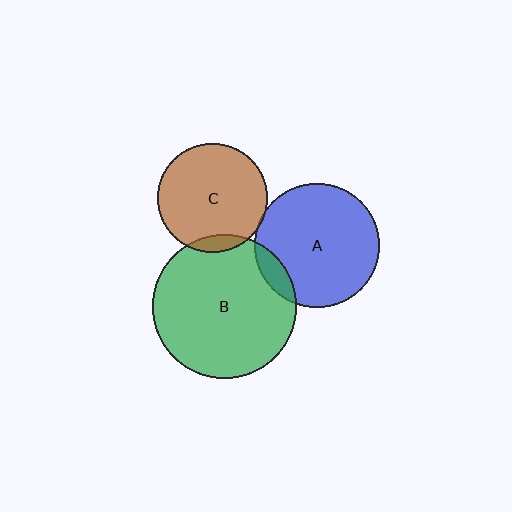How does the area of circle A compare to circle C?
Approximately 1.3 times.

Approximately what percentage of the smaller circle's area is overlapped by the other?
Approximately 5%.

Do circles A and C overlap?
Yes.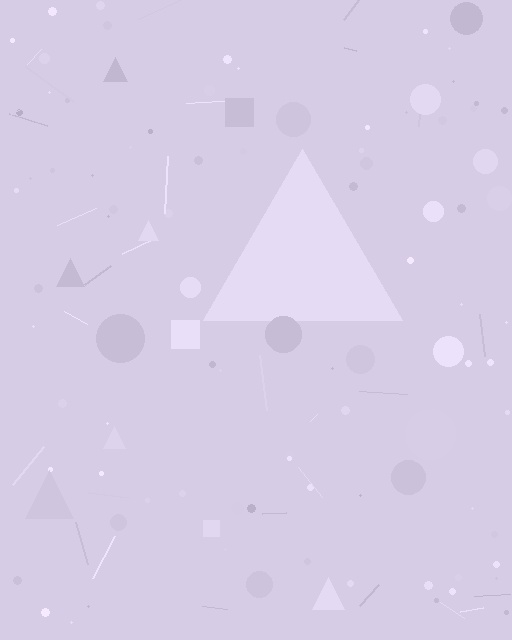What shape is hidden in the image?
A triangle is hidden in the image.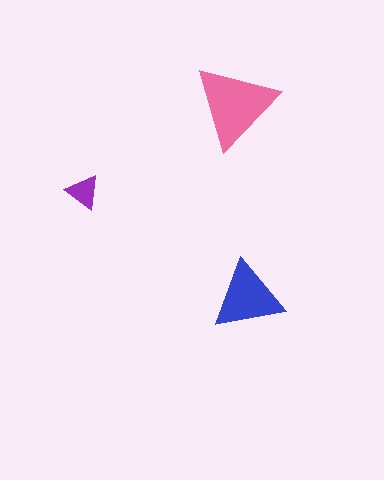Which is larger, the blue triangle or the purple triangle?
The blue one.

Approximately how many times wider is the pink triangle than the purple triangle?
About 2.5 times wider.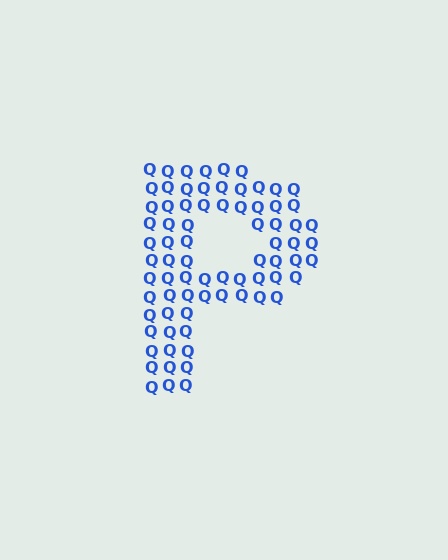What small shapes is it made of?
It is made of small letter Q's.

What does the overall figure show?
The overall figure shows the letter P.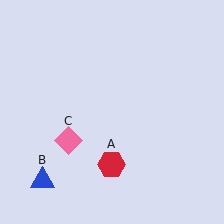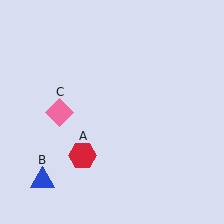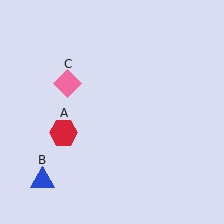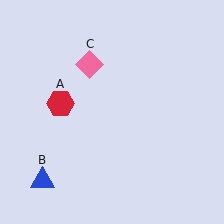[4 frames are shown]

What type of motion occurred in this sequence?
The red hexagon (object A), pink diamond (object C) rotated clockwise around the center of the scene.